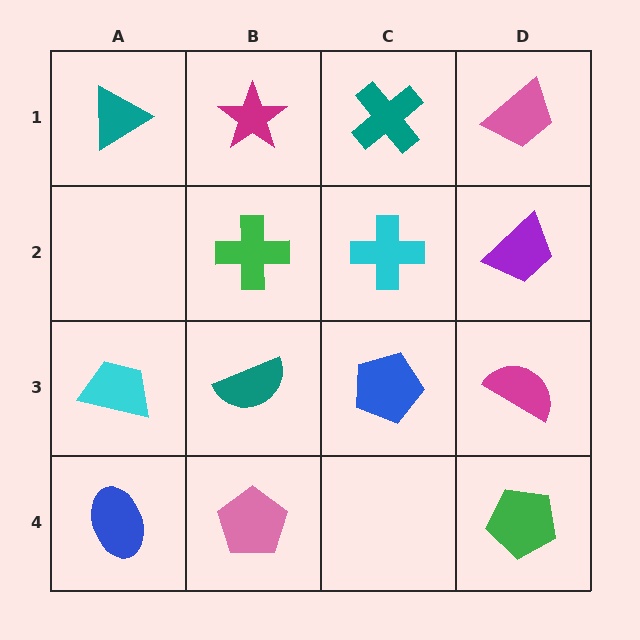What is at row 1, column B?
A magenta star.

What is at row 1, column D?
A pink trapezoid.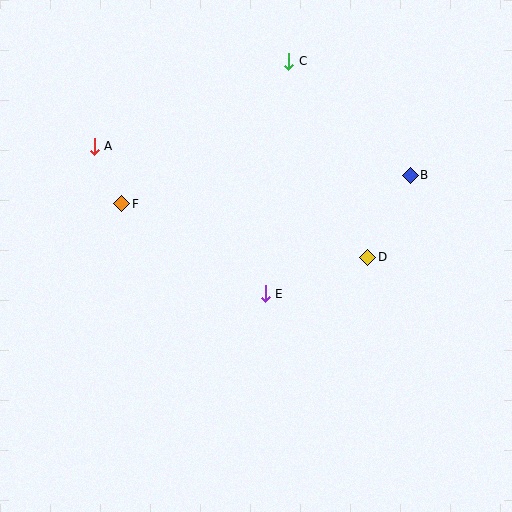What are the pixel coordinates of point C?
Point C is at (289, 61).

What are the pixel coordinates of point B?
Point B is at (410, 175).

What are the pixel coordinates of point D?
Point D is at (368, 257).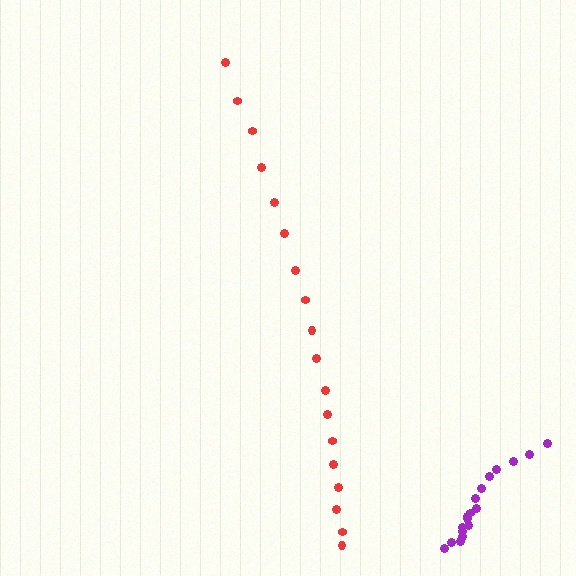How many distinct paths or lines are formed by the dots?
There are 2 distinct paths.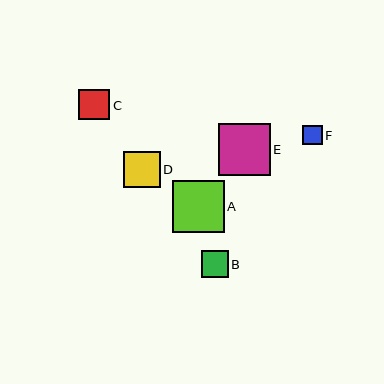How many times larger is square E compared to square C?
Square E is approximately 1.7 times the size of square C.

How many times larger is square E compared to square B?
Square E is approximately 2.0 times the size of square B.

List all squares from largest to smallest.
From largest to smallest: E, A, D, C, B, F.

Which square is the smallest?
Square F is the smallest with a size of approximately 19 pixels.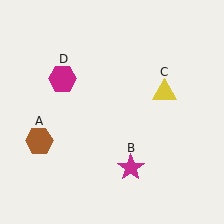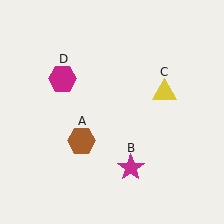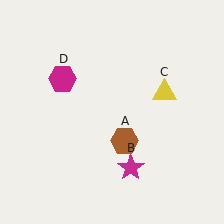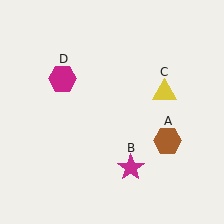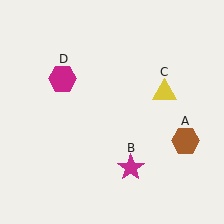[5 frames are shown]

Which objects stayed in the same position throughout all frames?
Magenta star (object B) and yellow triangle (object C) and magenta hexagon (object D) remained stationary.